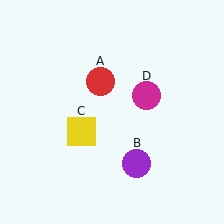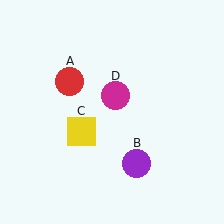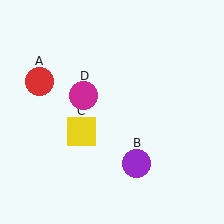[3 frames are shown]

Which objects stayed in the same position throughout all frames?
Purple circle (object B) and yellow square (object C) remained stationary.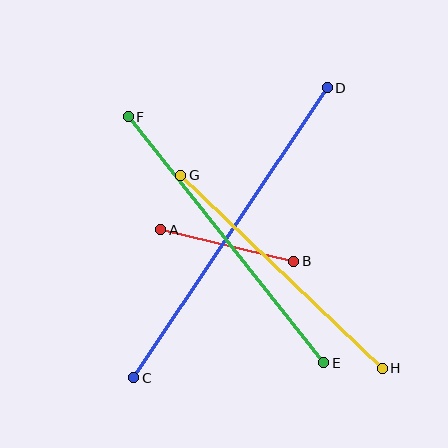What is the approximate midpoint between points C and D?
The midpoint is at approximately (231, 233) pixels.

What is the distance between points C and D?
The distance is approximately 349 pixels.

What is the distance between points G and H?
The distance is approximately 279 pixels.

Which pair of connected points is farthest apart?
Points C and D are farthest apart.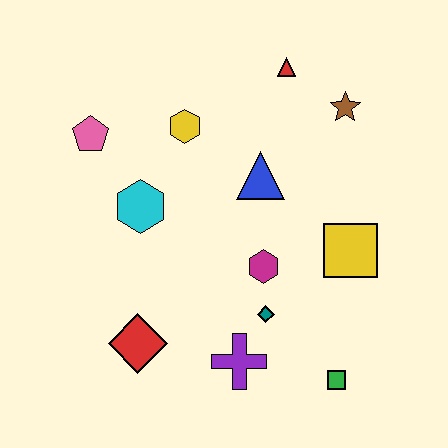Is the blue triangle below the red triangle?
Yes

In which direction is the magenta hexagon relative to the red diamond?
The magenta hexagon is to the right of the red diamond.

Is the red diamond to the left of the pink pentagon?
No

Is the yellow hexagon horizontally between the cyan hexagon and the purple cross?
Yes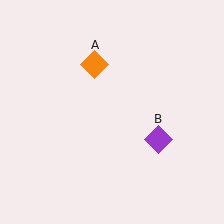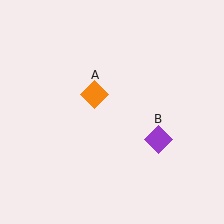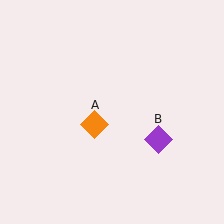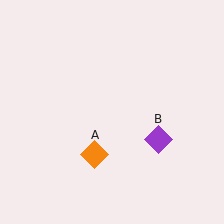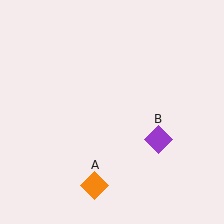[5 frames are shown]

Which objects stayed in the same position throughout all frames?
Purple diamond (object B) remained stationary.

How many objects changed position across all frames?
1 object changed position: orange diamond (object A).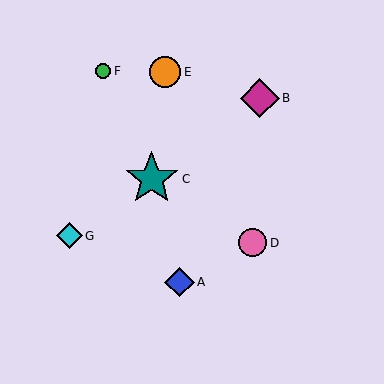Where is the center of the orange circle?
The center of the orange circle is at (165, 72).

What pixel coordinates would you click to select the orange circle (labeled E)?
Click at (165, 72) to select the orange circle E.